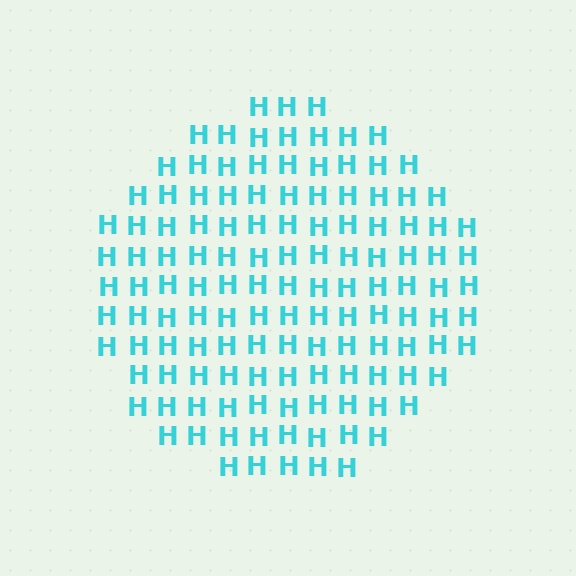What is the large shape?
The large shape is a circle.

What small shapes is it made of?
It is made of small letter H's.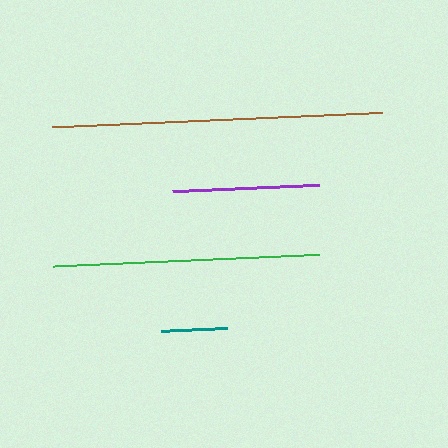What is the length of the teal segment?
The teal segment is approximately 67 pixels long.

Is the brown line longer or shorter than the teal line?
The brown line is longer than the teal line.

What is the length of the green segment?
The green segment is approximately 267 pixels long.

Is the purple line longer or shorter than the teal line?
The purple line is longer than the teal line.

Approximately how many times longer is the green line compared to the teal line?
The green line is approximately 4.0 times the length of the teal line.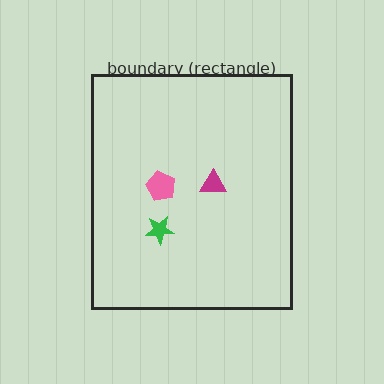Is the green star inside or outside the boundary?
Inside.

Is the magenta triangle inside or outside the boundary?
Inside.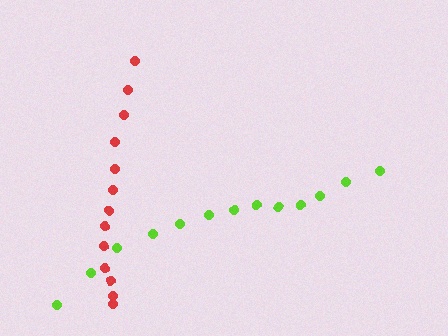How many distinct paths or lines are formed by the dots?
There are 2 distinct paths.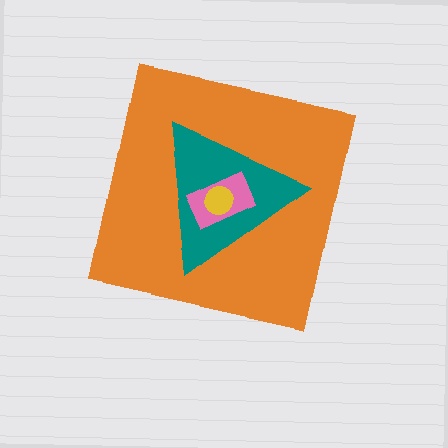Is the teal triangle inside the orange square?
Yes.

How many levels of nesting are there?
4.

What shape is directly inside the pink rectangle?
The yellow circle.